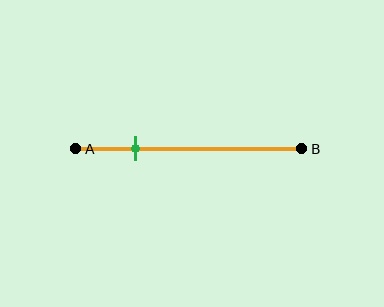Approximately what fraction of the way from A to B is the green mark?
The green mark is approximately 25% of the way from A to B.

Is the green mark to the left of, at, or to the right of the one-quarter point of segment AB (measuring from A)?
The green mark is approximately at the one-quarter point of segment AB.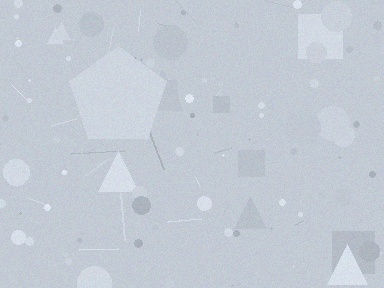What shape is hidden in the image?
A pentagon is hidden in the image.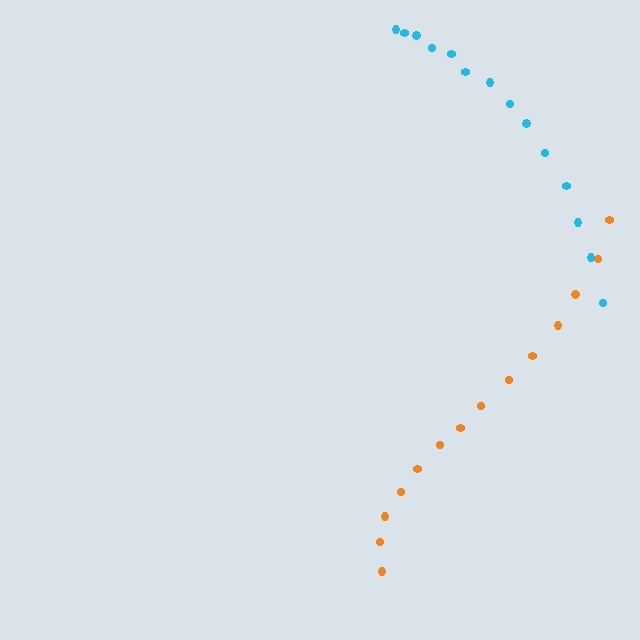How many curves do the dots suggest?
There are 2 distinct paths.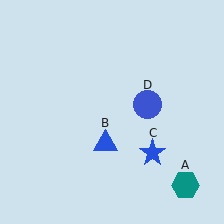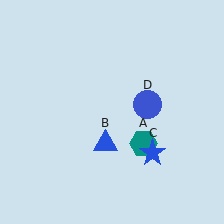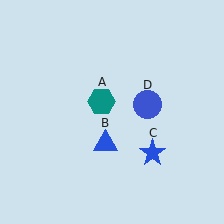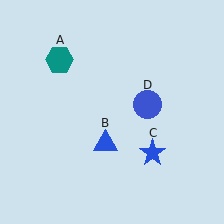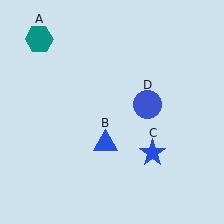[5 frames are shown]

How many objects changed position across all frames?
1 object changed position: teal hexagon (object A).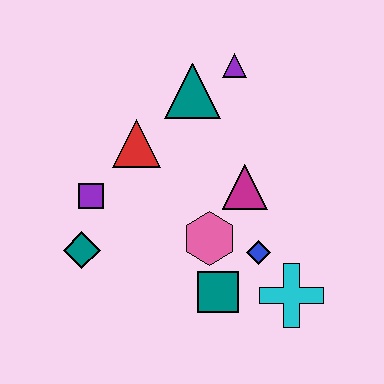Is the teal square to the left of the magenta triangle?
Yes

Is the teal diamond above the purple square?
No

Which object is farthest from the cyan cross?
The purple triangle is farthest from the cyan cross.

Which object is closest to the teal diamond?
The purple square is closest to the teal diamond.